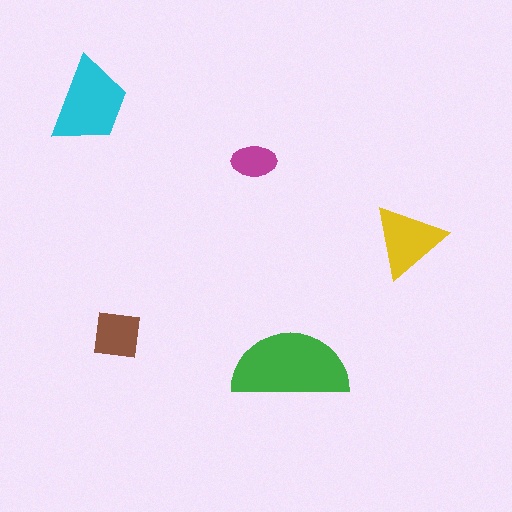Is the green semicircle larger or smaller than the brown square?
Larger.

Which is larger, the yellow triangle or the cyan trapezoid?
The cyan trapezoid.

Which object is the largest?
The green semicircle.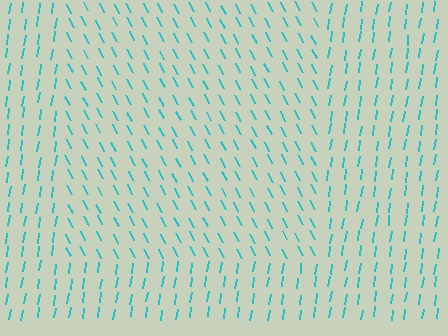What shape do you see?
I see a rectangle.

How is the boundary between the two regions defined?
The boundary is defined purely by a change in line orientation (approximately 35 degrees difference). All lines are the same color and thickness.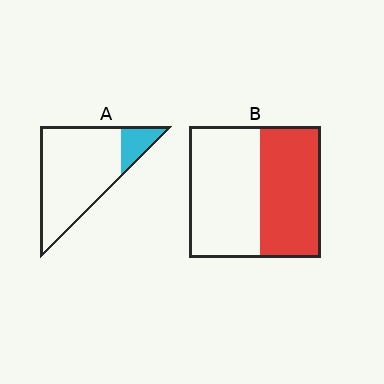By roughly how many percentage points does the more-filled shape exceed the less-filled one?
By roughly 30 percentage points (B over A).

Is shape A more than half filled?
No.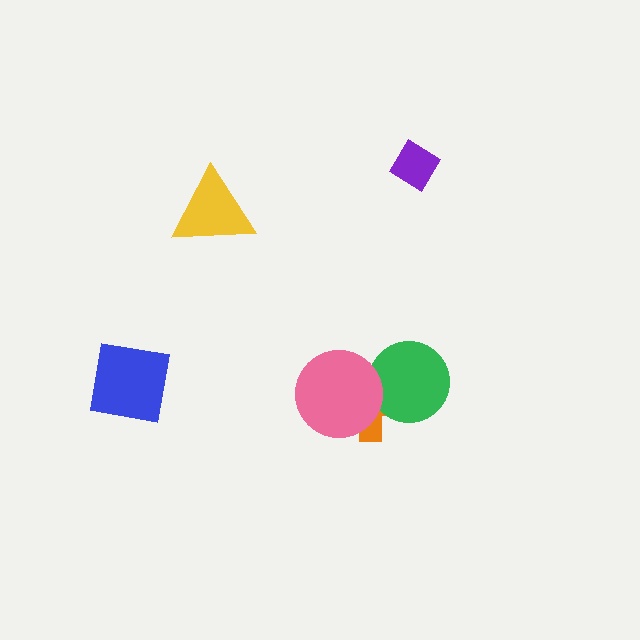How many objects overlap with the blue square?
0 objects overlap with the blue square.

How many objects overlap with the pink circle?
2 objects overlap with the pink circle.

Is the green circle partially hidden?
Yes, it is partially covered by another shape.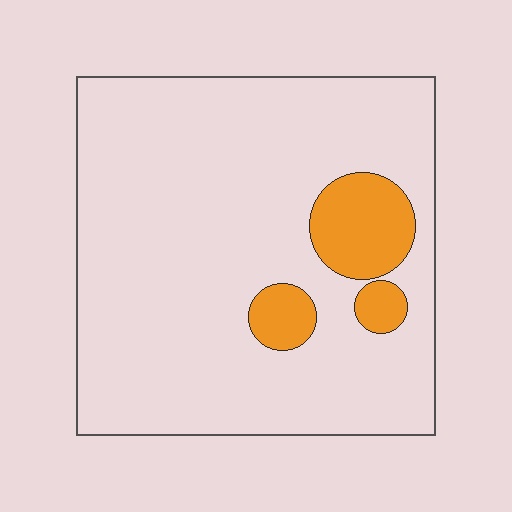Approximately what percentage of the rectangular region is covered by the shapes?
Approximately 10%.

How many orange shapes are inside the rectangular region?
3.